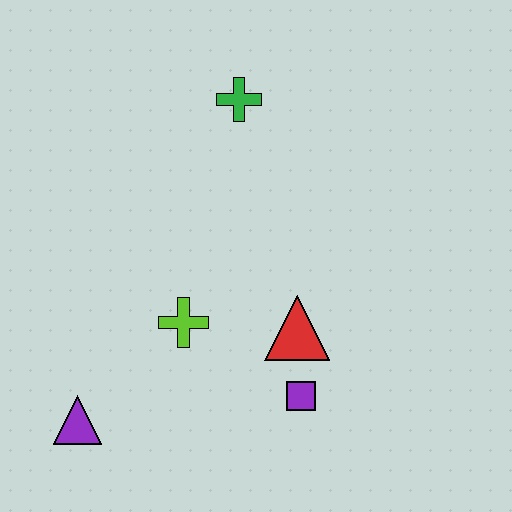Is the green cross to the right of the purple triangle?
Yes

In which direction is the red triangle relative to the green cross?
The red triangle is below the green cross.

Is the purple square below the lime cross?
Yes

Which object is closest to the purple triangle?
The lime cross is closest to the purple triangle.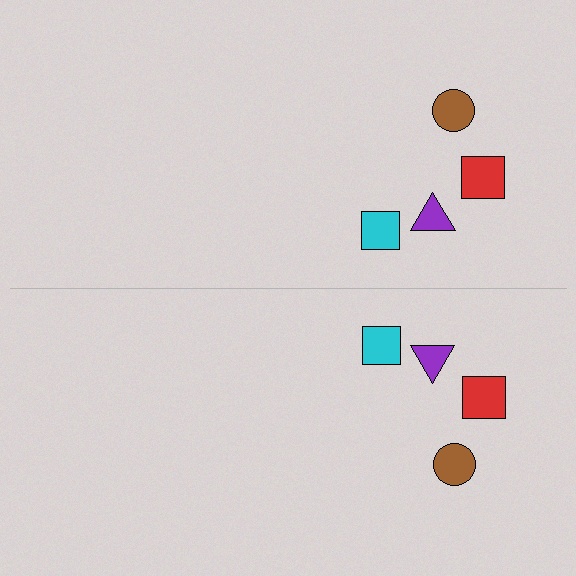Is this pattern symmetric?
Yes, this pattern has bilateral (reflection) symmetry.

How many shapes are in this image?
There are 8 shapes in this image.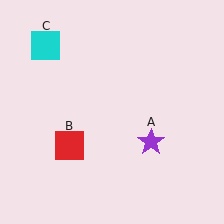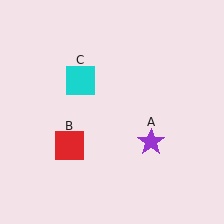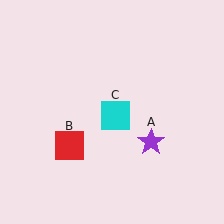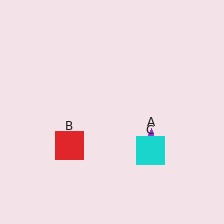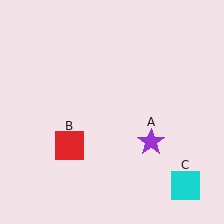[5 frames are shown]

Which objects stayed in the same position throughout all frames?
Purple star (object A) and red square (object B) remained stationary.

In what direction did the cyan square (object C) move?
The cyan square (object C) moved down and to the right.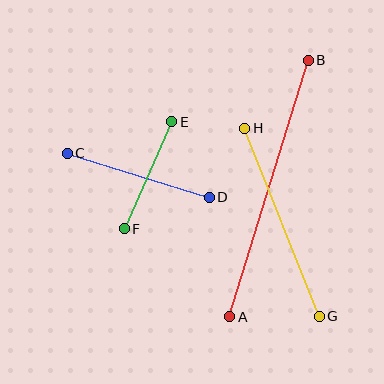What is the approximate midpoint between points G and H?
The midpoint is at approximately (282, 222) pixels.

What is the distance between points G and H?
The distance is approximately 202 pixels.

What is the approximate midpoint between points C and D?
The midpoint is at approximately (138, 175) pixels.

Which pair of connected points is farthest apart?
Points A and B are farthest apart.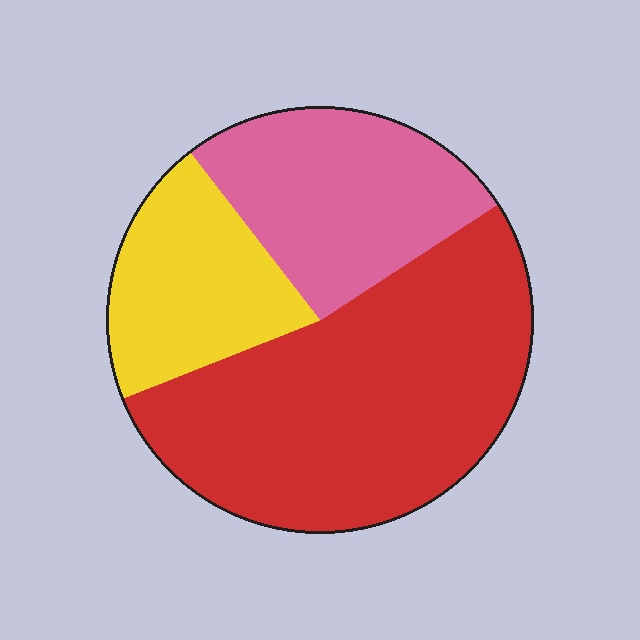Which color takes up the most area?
Red, at roughly 55%.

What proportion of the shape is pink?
Pink covers about 25% of the shape.